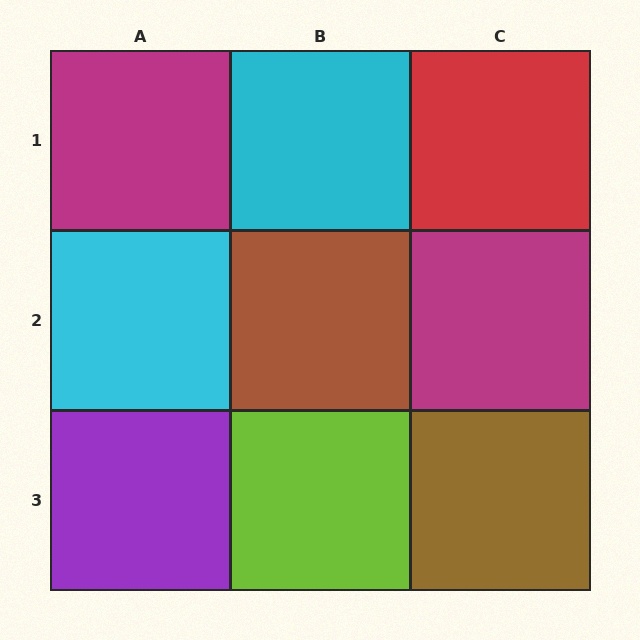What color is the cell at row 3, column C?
Brown.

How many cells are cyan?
2 cells are cyan.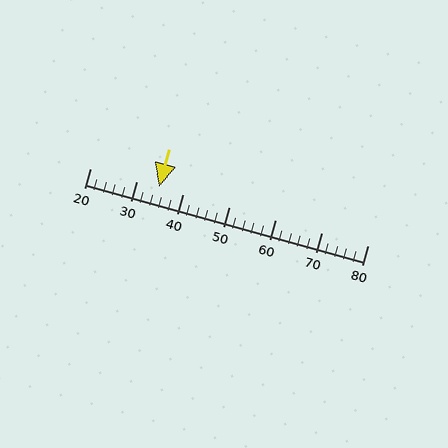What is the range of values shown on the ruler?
The ruler shows values from 20 to 80.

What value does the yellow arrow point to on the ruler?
The yellow arrow points to approximately 35.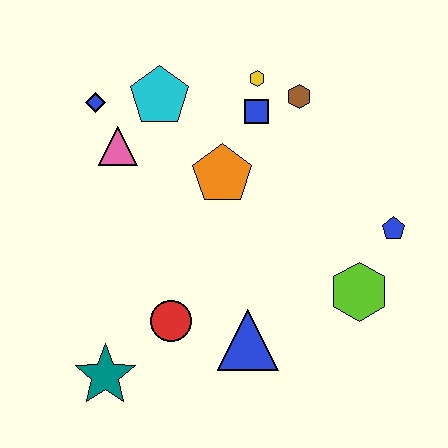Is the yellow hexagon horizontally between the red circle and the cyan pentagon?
No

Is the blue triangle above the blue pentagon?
No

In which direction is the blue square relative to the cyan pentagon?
The blue square is to the right of the cyan pentagon.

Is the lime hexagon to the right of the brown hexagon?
Yes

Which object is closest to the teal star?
The red circle is closest to the teal star.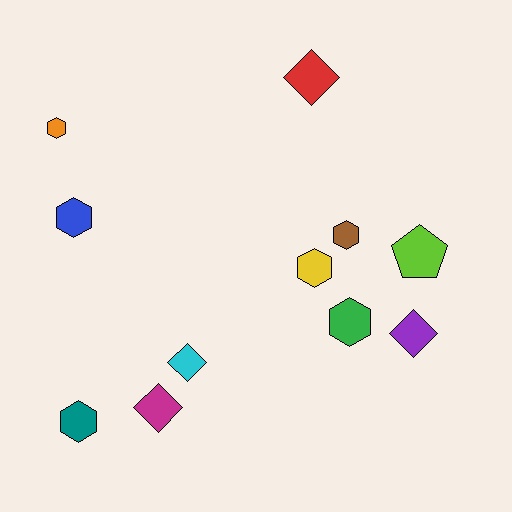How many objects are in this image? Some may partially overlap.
There are 11 objects.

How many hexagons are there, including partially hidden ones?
There are 6 hexagons.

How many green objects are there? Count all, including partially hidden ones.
There is 1 green object.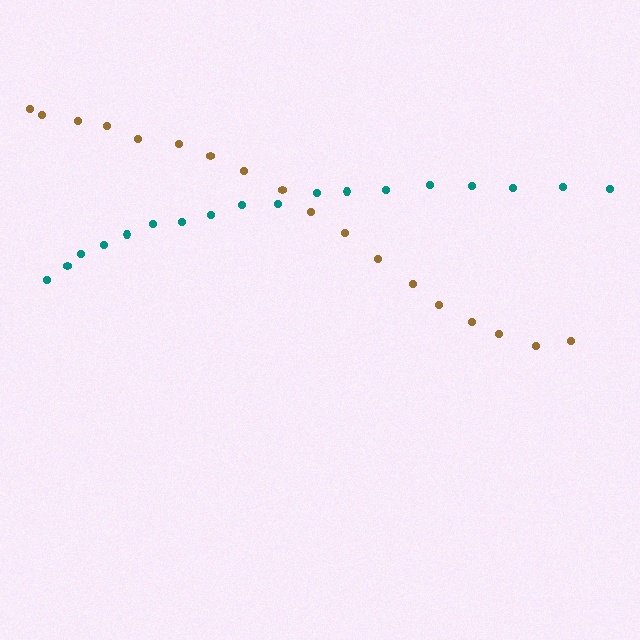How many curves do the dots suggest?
There are 2 distinct paths.